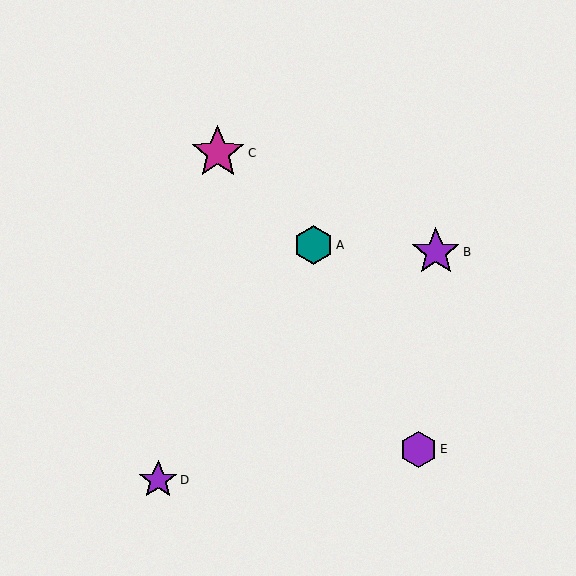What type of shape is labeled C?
Shape C is a magenta star.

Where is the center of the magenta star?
The center of the magenta star is at (218, 153).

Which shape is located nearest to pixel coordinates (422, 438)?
The purple hexagon (labeled E) at (419, 449) is nearest to that location.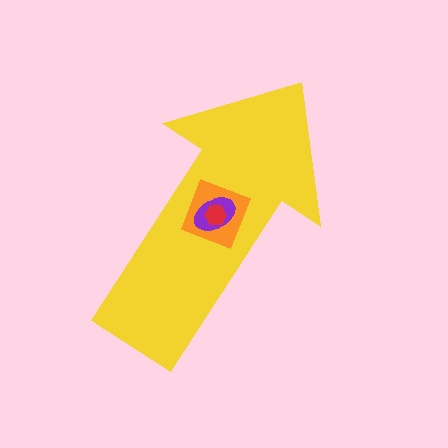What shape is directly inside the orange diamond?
The purple ellipse.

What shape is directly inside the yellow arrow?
The orange diamond.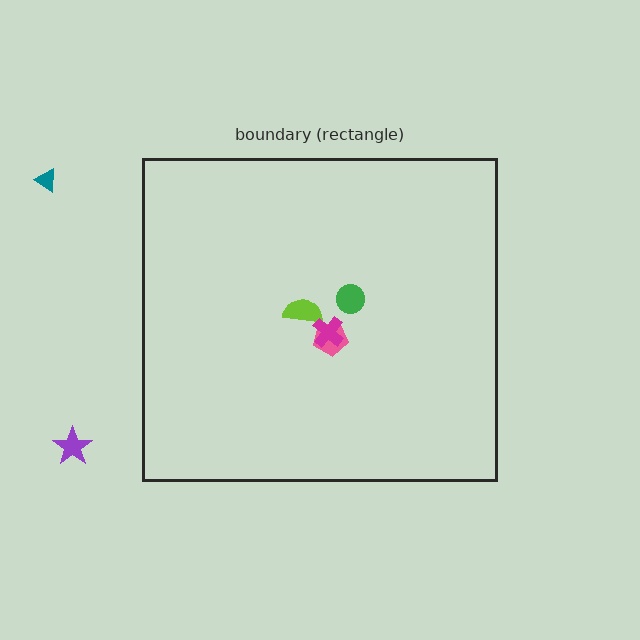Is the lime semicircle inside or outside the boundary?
Inside.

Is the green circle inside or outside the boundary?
Inside.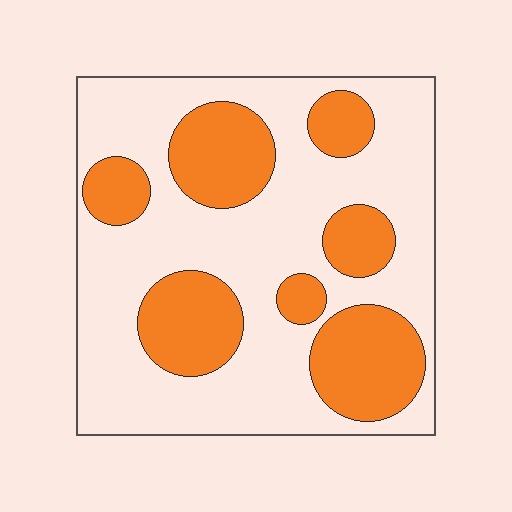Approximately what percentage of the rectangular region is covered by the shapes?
Approximately 35%.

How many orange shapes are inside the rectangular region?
7.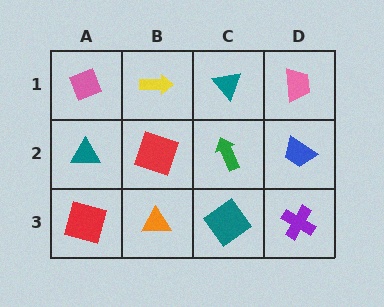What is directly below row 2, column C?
A teal diamond.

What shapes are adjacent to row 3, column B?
A red square (row 2, column B), a red square (row 3, column A), a teal diamond (row 3, column C).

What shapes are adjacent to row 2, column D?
A pink trapezoid (row 1, column D), a purple cross (row 3, column D), a green arrow (row 2, column C).